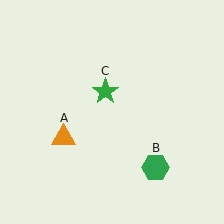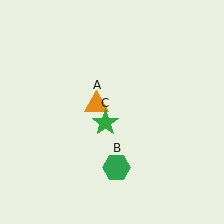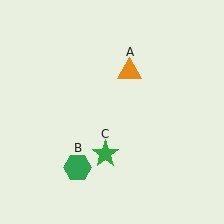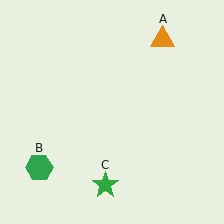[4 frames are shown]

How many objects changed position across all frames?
3 objects changed position: orange triangle (object A), green hexagon (object B), green star (object C).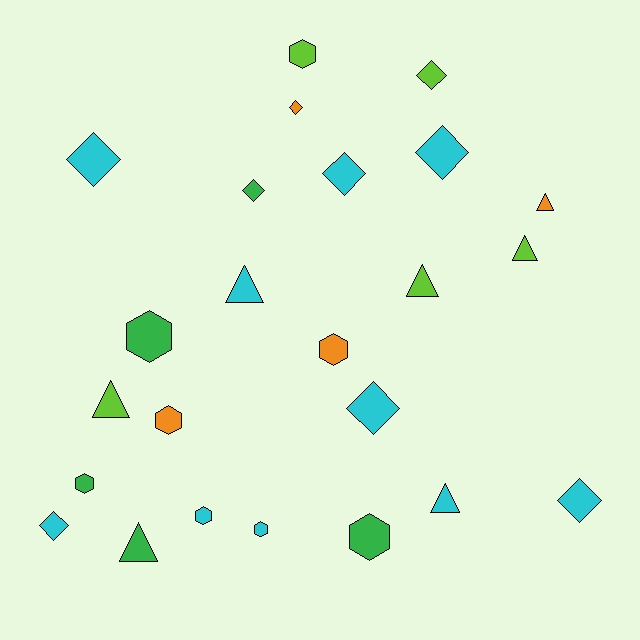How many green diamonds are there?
There is 1 green diamond.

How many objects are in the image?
There are 24 objects.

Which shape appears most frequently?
Diamond, with 9 objects.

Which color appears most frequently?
Cyan, with 10 objects.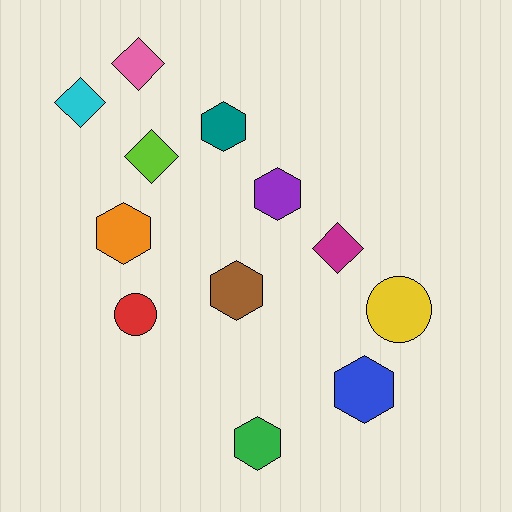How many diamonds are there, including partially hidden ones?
There are 4 diamonds.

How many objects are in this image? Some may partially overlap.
There are 12 objects.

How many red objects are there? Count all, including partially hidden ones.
There is 1 red object.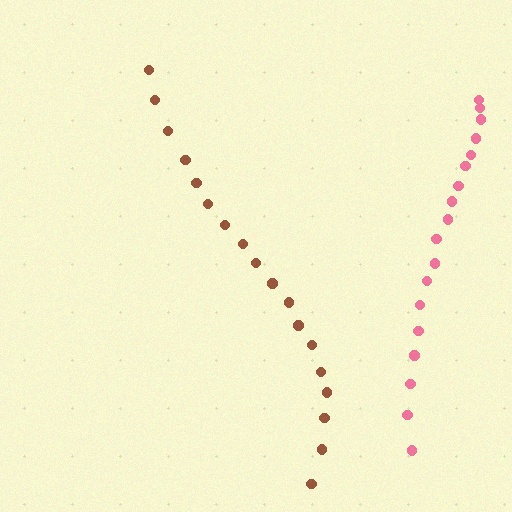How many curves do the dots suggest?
There are 2 distinct paths.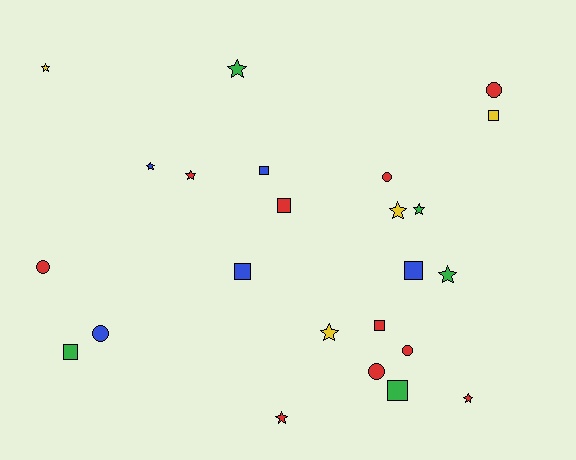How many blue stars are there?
There is 1 blue star.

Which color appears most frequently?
Red, with 10 objects.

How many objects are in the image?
There are 24 objects.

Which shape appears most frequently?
Star, with 10 objects.